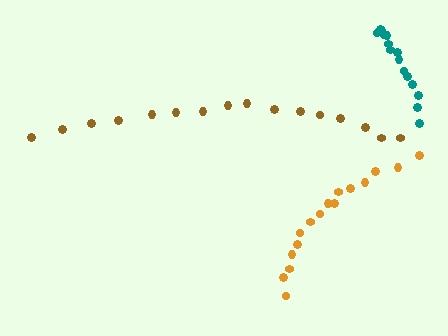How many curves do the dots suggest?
There are 3 distinct paths.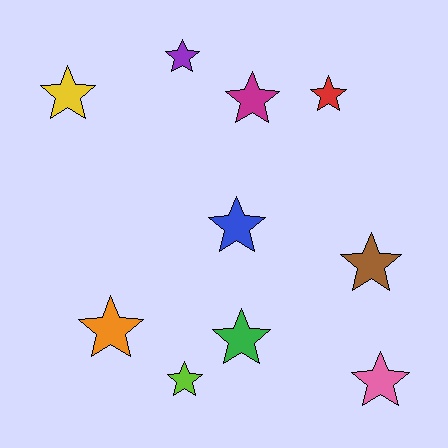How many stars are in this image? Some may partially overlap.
There are 10 stars.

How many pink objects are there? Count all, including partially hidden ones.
There is 1 pink object.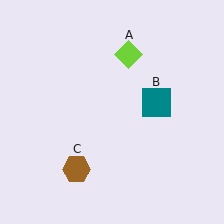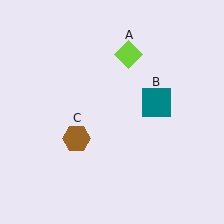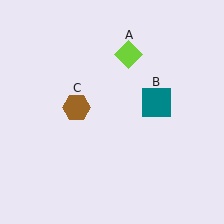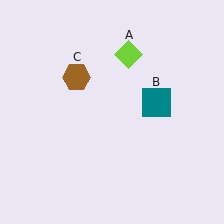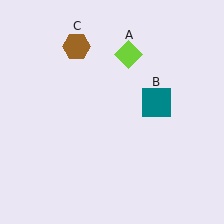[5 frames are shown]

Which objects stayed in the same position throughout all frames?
Lime diamond (object A) and teal square (object B) remained stationary.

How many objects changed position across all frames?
1 object changed position: brown hexagon (object C).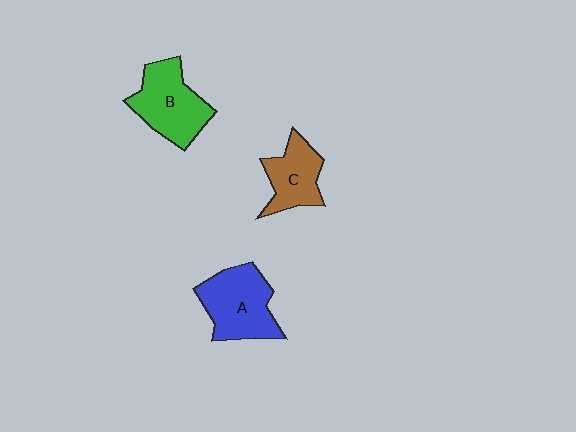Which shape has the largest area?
Shape A (blue).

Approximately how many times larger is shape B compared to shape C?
Approximately 1.3 times.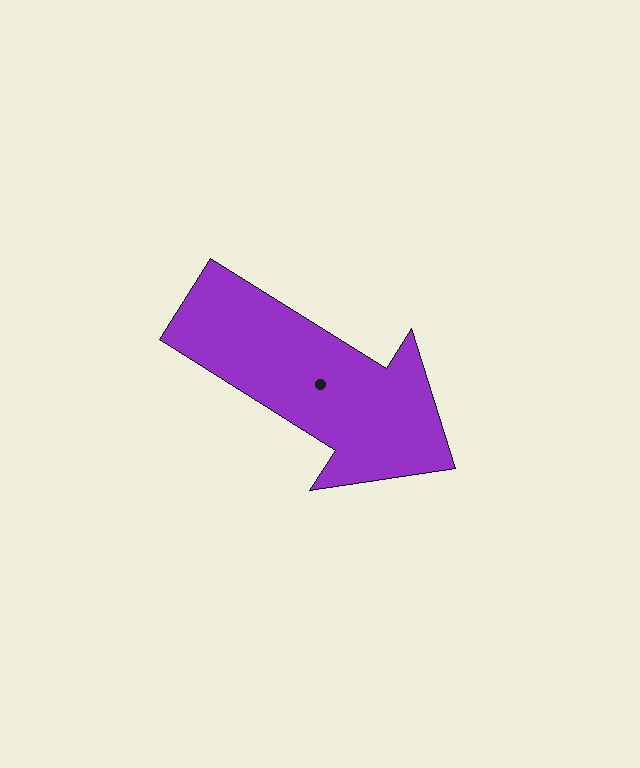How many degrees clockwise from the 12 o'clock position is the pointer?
Approximately 122 degrees.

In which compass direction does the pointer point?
Southeast.